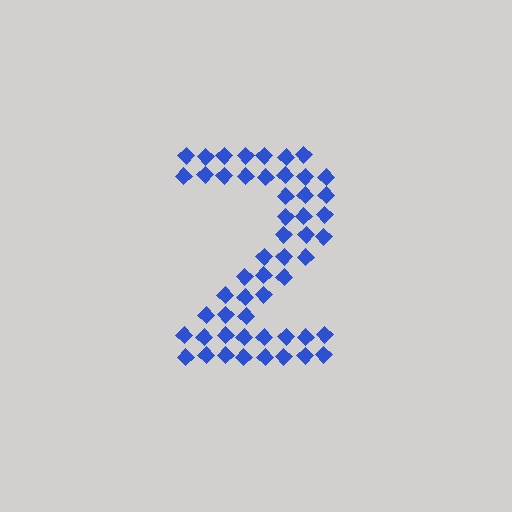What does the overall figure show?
The overall figure shows the digit 2.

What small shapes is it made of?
It is made of small diamonds.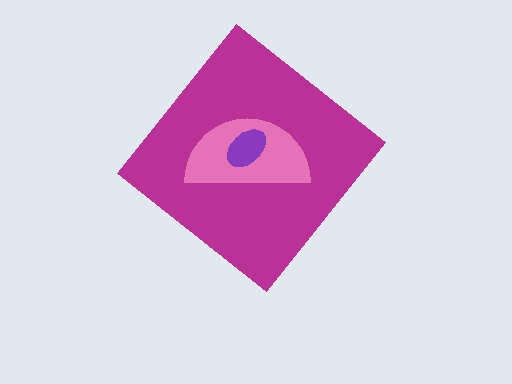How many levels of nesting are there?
3.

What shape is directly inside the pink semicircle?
The purple ellipse.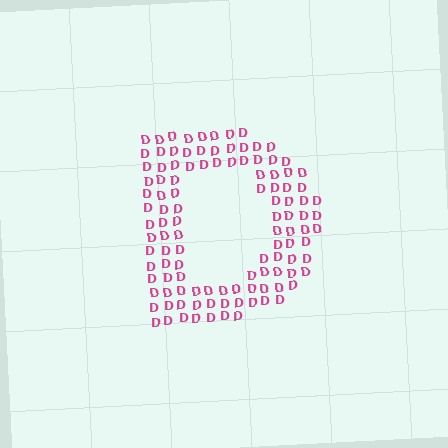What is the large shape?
The large shape is the letter D.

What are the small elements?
The small elements are letter D's.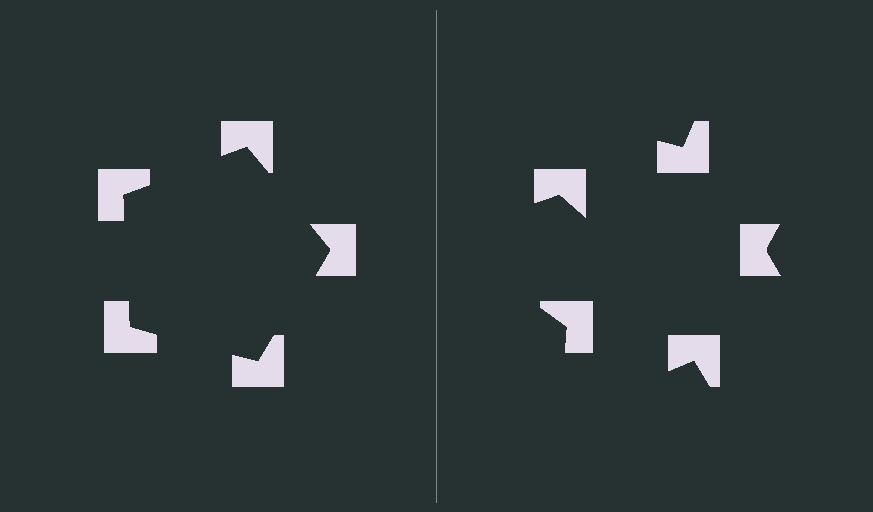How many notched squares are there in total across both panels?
10 — 5 on each side.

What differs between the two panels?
The notched squares are positioned identically on both sides; only the wedge orientations differ. On the left they align to a pentagon; on the right they are misaligned.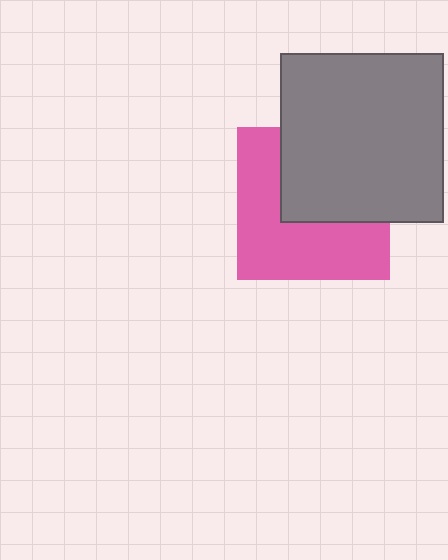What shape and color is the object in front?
The object in front is a gray rectangle.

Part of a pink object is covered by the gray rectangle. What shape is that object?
It is a square.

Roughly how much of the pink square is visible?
About half of it is visible (roughly 54%).